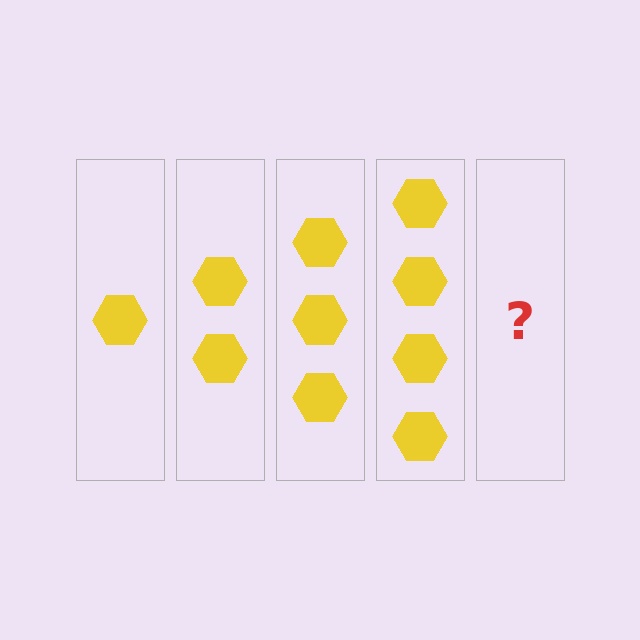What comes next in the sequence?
The next element should be 5 hexagons.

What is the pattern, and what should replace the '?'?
The pattern is that each step adds one more hexagon. The '?' should be 5 hexagons.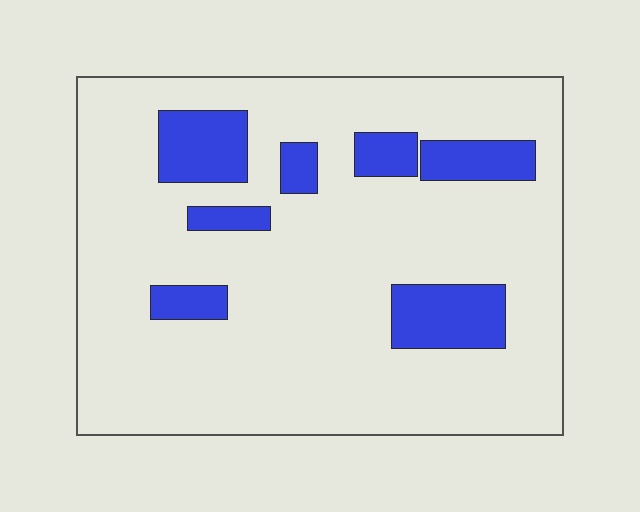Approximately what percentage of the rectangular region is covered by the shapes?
Approximately 15%.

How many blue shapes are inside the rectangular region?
7.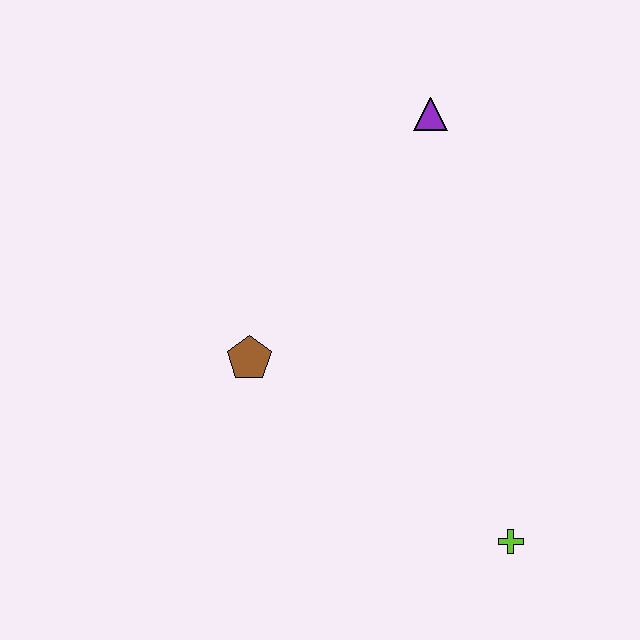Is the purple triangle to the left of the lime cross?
Yes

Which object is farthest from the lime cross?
The purple triangle is farthest from the lime cross.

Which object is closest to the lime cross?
The brown pentagon is closest to the lime cross.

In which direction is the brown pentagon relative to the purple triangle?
The brown pentagon is below the purple triangle.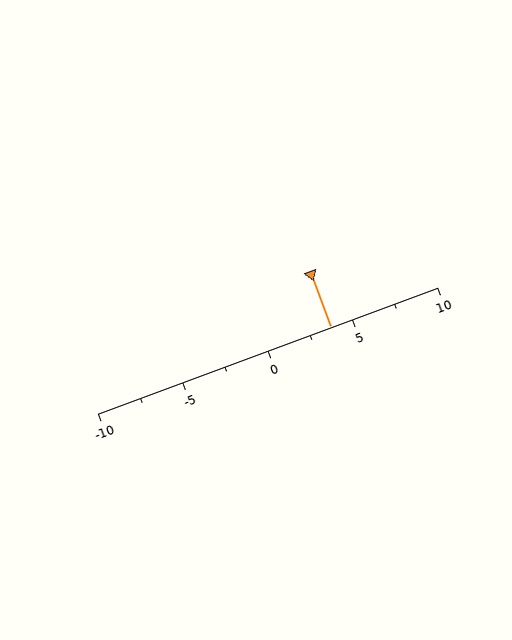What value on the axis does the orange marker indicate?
The marker indicates approximately 3.8.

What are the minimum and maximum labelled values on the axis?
The axis runs from -10 to 10.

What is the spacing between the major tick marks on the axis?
The major ticks are spaced 5 apart.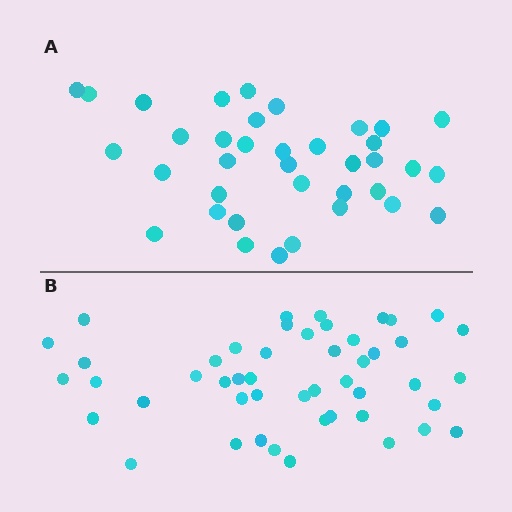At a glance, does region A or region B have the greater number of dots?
Region B (the bottom region) has more dots.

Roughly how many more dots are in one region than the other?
Region B has roughly 12 or so more dots than region A.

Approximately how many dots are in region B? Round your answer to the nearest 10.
About 50 dots. (The exact count is 48, which rounds to 50.)